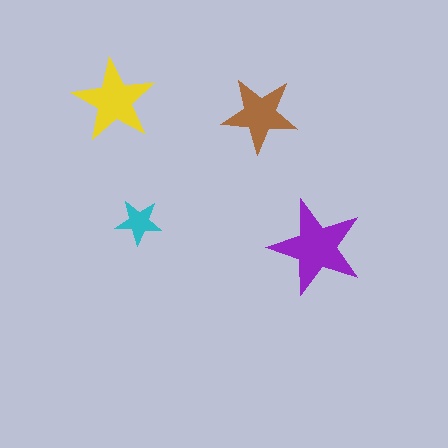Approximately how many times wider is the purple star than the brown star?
About 1.5 times wider.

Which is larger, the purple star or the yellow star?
The purple one.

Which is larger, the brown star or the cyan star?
The brown one.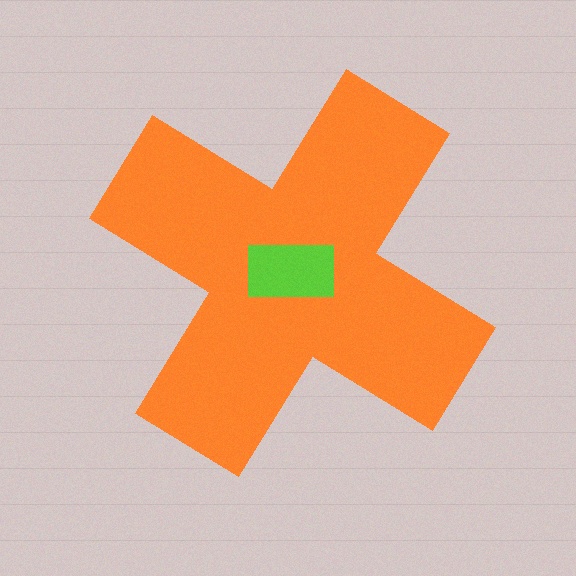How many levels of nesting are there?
2.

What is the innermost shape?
The lime rectangle.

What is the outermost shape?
The orange cross.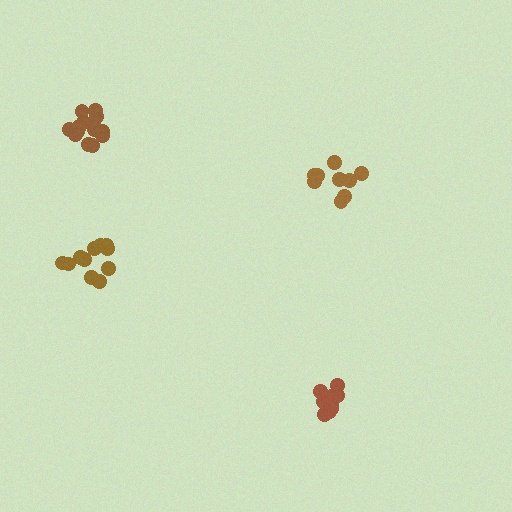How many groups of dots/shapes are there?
There are 4 groups.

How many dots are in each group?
Group 1: 9 dots, Group 2: 12 dots, Group 3: 14 dots, Group 4: 9 dots (44 total).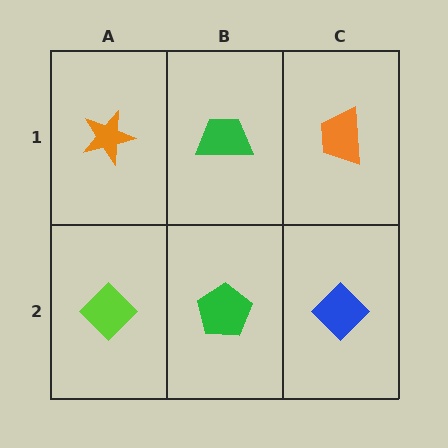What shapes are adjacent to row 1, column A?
A lime diamond (row 2, column A), a green trapezoid (row 1, column B).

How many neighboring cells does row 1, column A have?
2.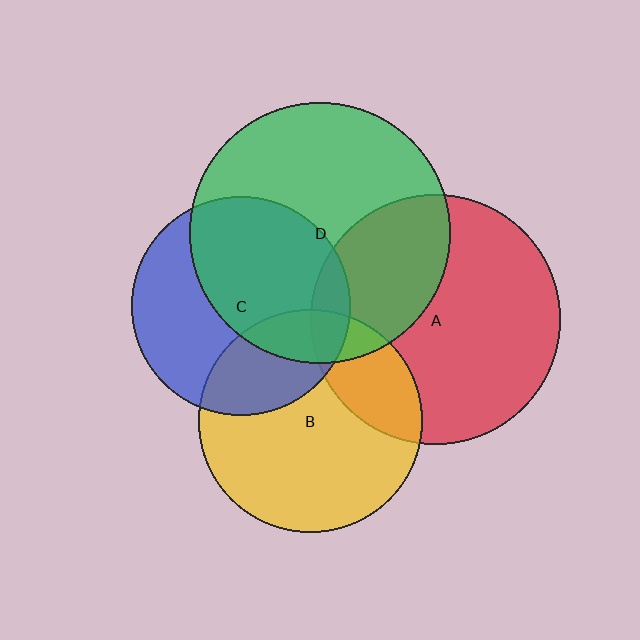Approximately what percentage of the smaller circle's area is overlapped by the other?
Approximately 25%.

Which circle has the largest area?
Circle D (green).